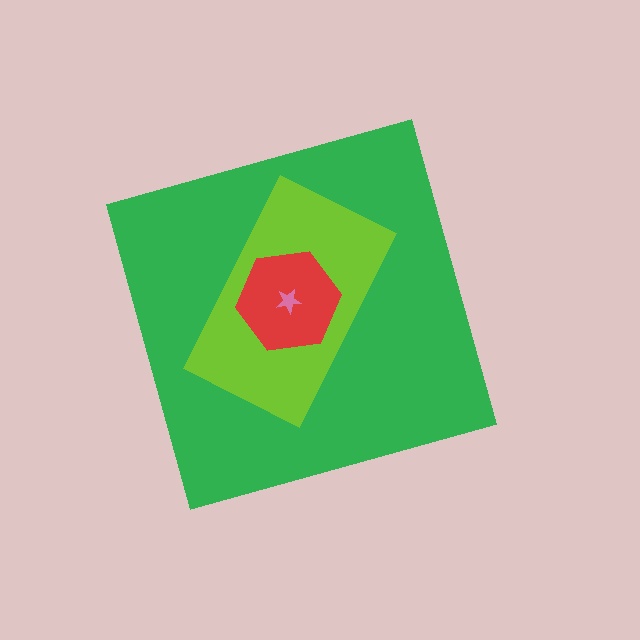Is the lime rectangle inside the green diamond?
Yes.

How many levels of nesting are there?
4.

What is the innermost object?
The pink star.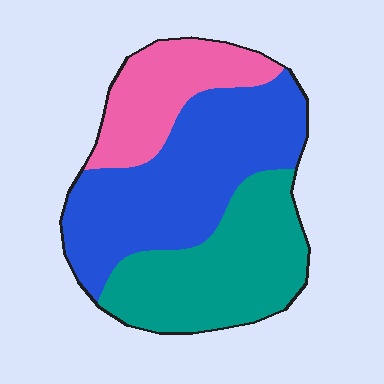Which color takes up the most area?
Blue, at roughly 45%.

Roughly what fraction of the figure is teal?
Teal covers 35% of the figure.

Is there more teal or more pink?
Teal.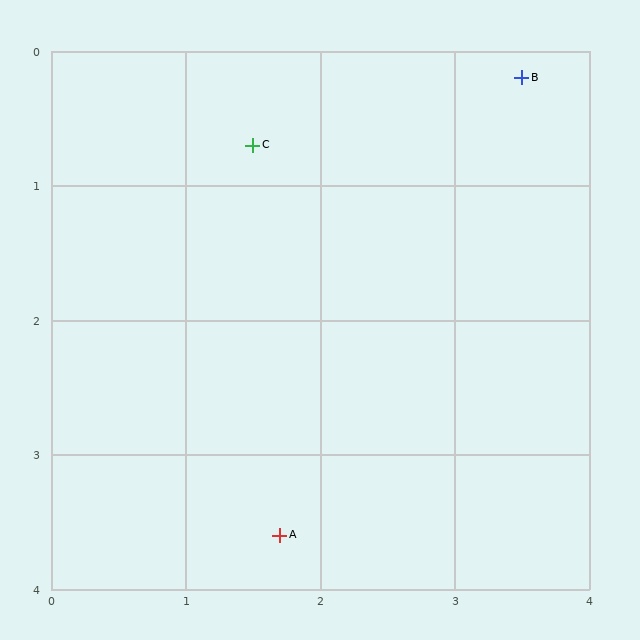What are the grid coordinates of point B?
Point B is at approximately (3.5, 0.2).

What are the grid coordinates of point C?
Point C is at approximately (1.5, 0.7).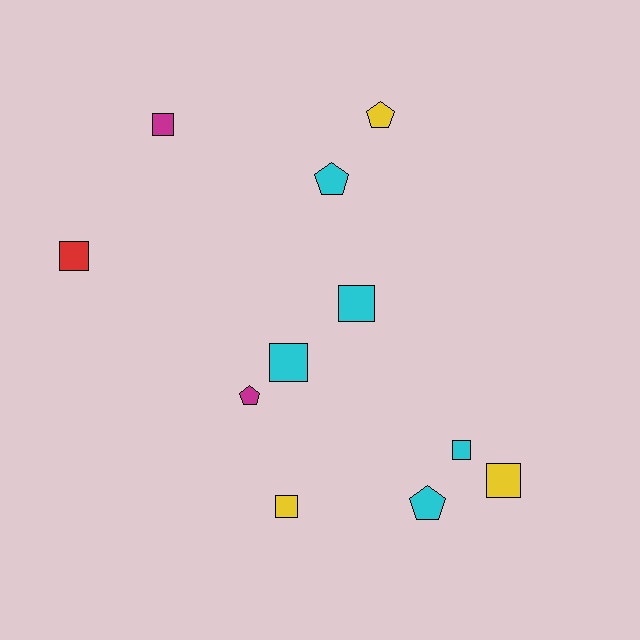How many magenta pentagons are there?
There is 1 magenta pentagon.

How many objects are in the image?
There are 11 objects.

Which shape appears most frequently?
Square, with 7 objects.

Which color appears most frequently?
Cyan, with 5 objects.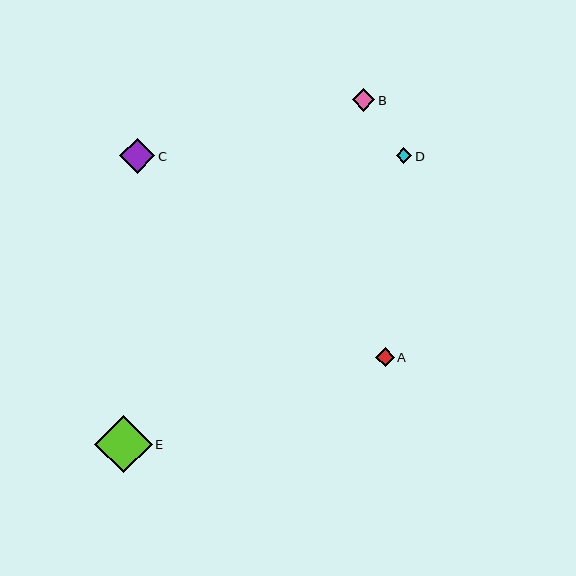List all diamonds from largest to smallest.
From largest to smallest: E, C, B, A, D.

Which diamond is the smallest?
Diamond D is the smallest with a size of approximately 16 pixels.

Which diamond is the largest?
Diamond E is the largest with a size of approximately 57 pixels.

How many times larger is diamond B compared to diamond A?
Diamond B is approximately 1.2 times the size of diamond A.